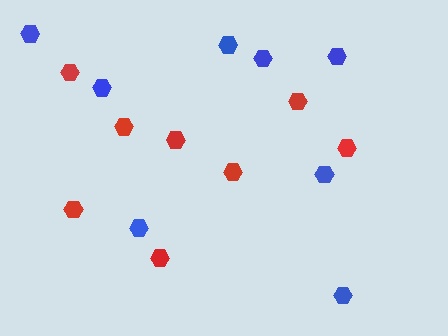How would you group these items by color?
There are 2 groups: one group of blue hexagons (8) and one group of red hexagons (8).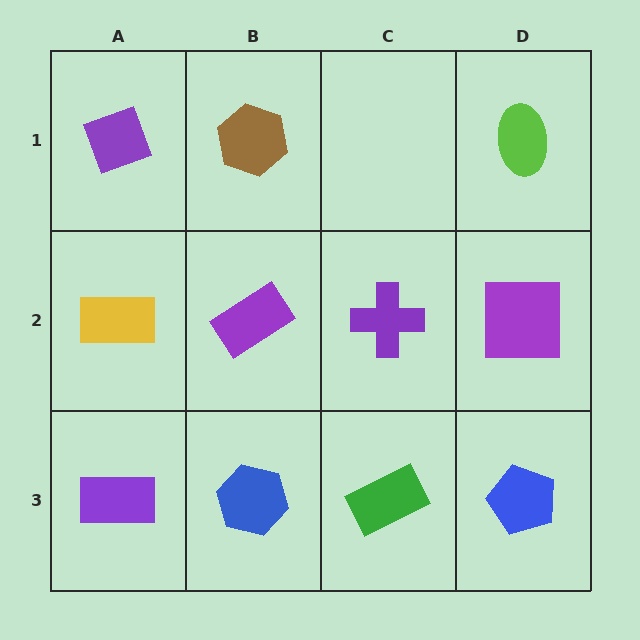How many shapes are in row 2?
4 shapes.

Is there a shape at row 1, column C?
No, that cell is empty.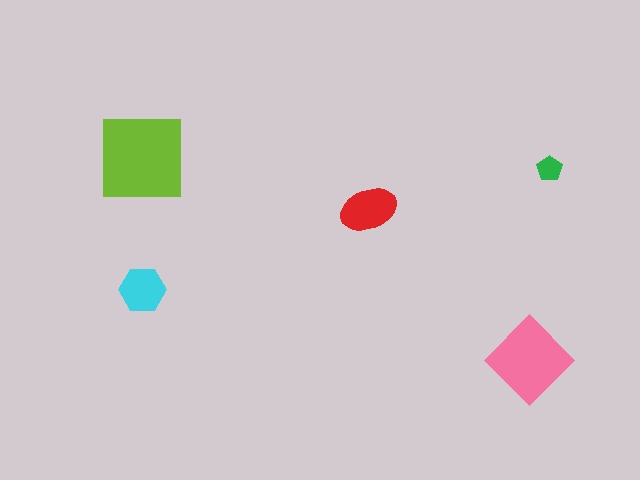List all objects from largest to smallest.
The lime square, the pink diamond, the red ellipse, the cyan hexagon, the green pentagon.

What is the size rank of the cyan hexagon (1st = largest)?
4th.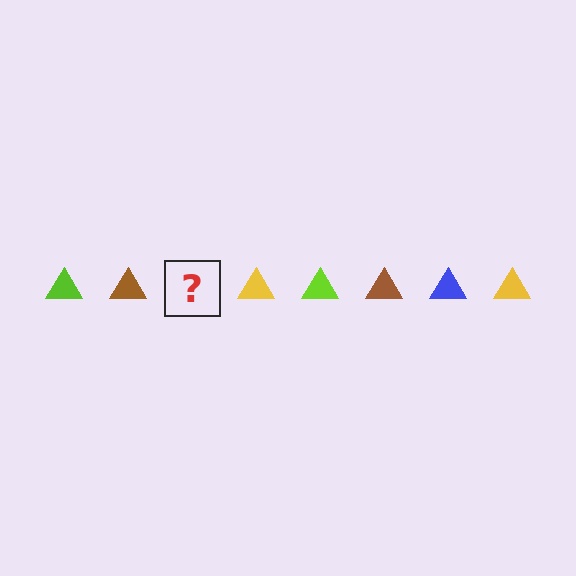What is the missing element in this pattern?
The missing element is a blue triangle.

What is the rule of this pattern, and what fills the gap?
The rule is that the pattern cycles through lime, brown, blue, yellow triangles. The gap should be filled with a blue triangle.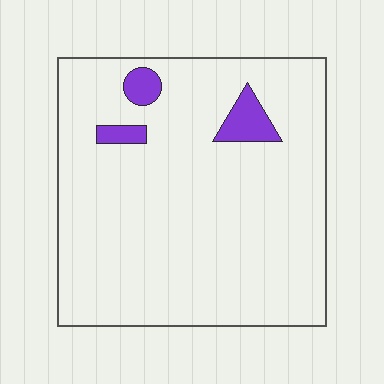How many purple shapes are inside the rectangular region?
3.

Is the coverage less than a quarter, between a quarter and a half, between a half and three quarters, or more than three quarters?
Less than a quarter.